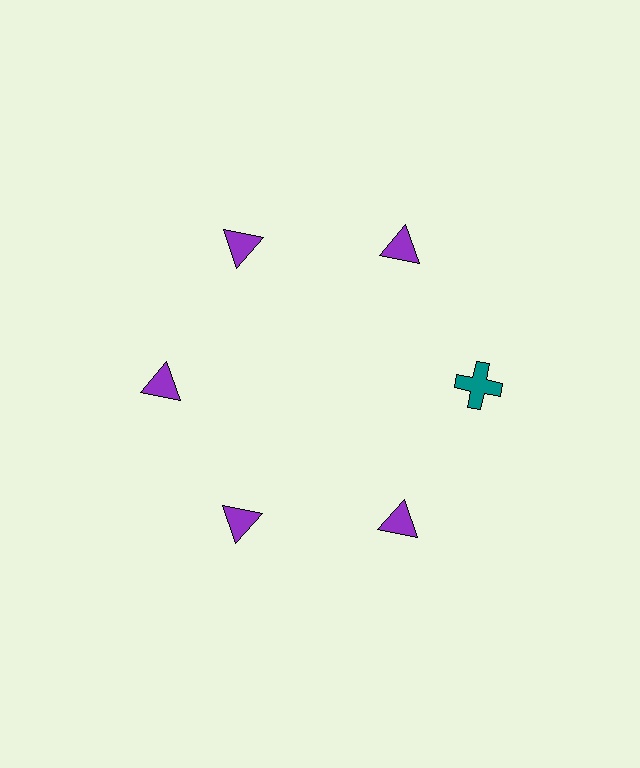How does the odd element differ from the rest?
It differs in both color (teal instead of purple) and shape (cross instead of triangle).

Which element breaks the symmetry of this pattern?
The teal cross at roughly the 3 o'clock position breaks the symmetry. All other shapes are purple triangles.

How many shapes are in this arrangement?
There are 6 shapes arranged in a ring pattern.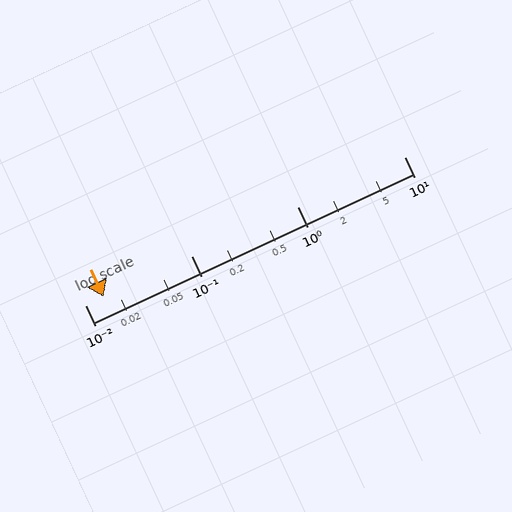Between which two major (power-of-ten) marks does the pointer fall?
The pointer is between 0.01 and 0.1.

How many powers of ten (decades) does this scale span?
The scale spans 3 decades, from 0.01 to 10.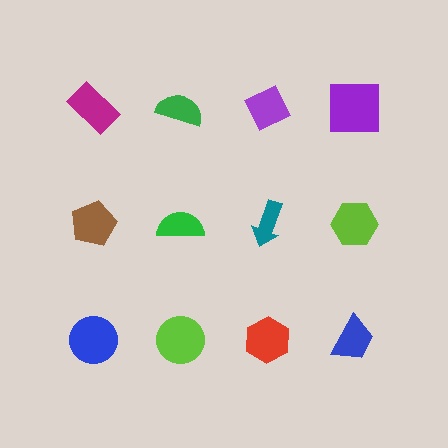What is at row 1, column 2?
A green semicircle.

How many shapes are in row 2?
4 shapes.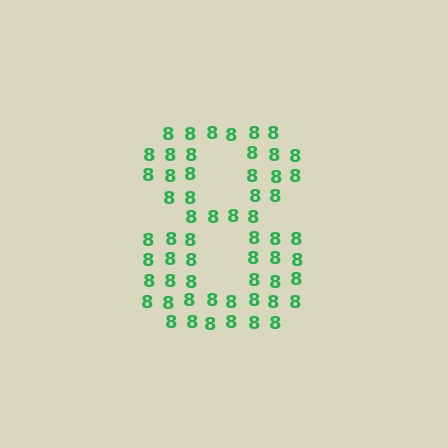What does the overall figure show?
The overall figure shows the digit 8.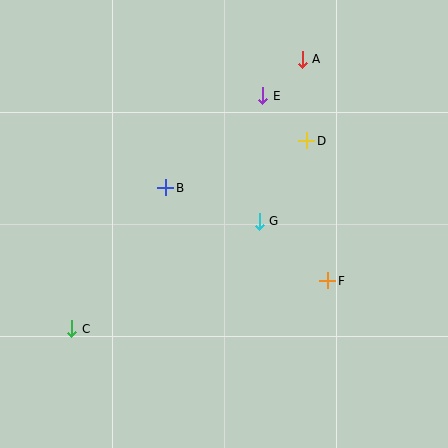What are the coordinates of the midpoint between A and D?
The midpoint between A and D is at (305, 100).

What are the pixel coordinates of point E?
Point E is at (263, 96).